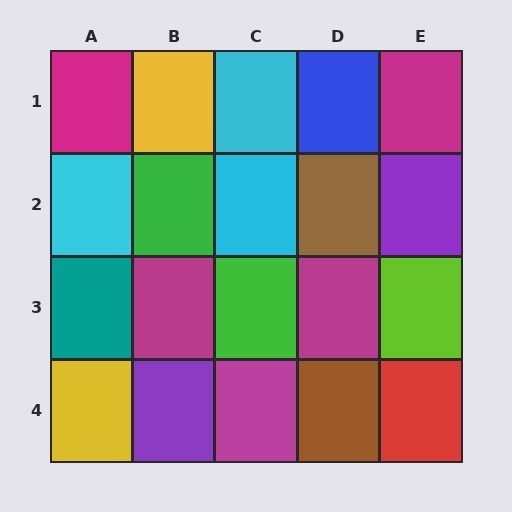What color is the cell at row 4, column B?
Purple.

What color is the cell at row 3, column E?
Lime.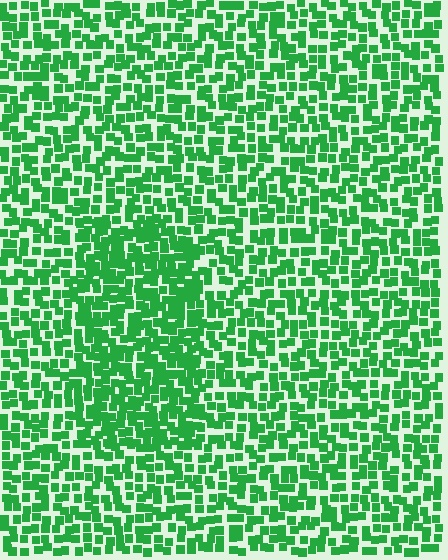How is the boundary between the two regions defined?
The boundary is defined by a change in element density (approximately 1.5x ratio). All elements are the same color, size, and shape.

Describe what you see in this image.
The image contains small green elements arranged at two different densities. A rectangle-shaped region is visible where the elements are more densely packed than the surrounding area.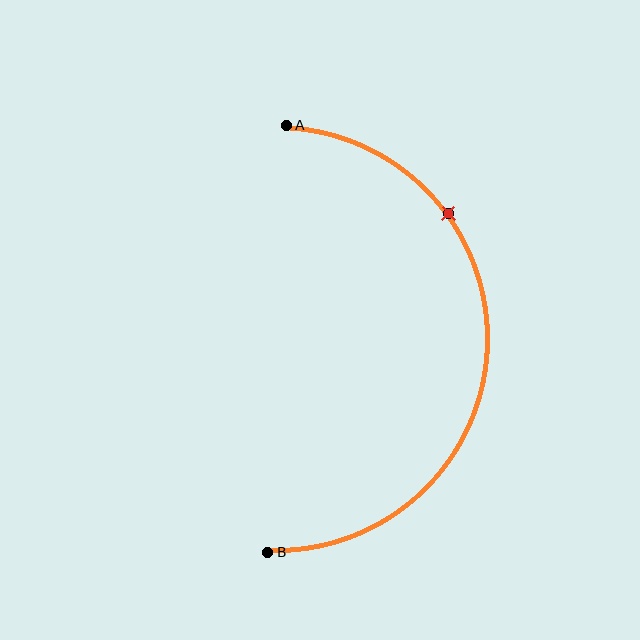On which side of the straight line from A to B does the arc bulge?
The arc bulges to the right of the straight line connecting A and B.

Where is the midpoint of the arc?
The arc midpoint is the point on the curve farthest from the straight line joining A and B. It sits to the right of that line.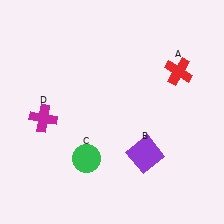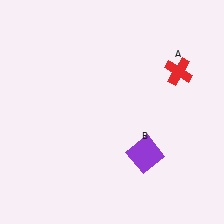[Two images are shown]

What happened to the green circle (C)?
The green circle (C) was removed in Image 2. It was in the bottom-left area of Image 1.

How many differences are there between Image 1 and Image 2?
There are 2 differences between the two images.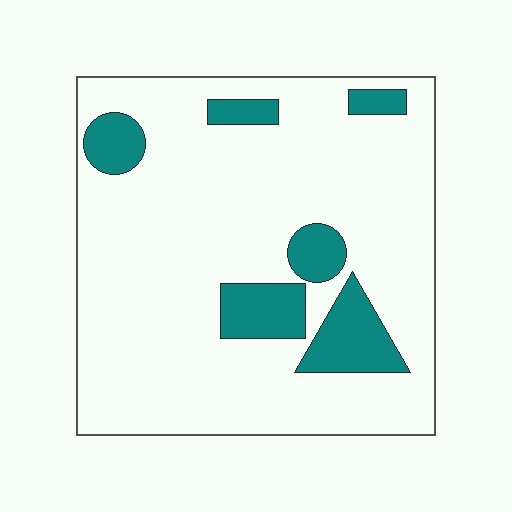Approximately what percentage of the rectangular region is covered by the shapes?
Approximately 15%.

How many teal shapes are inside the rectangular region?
6.